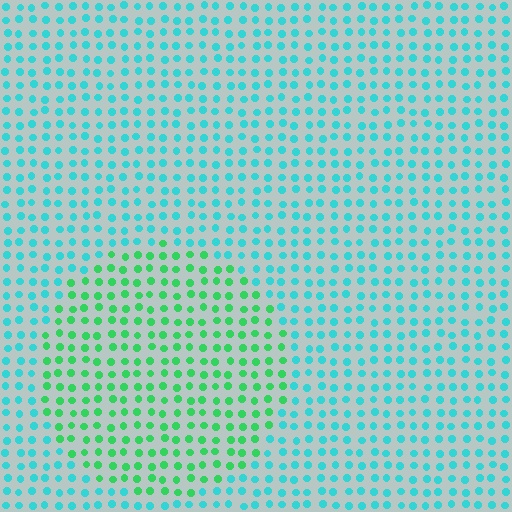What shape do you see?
I see a circle.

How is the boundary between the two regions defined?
The boundary is defined purely by a slight shift in hue (about 44 degrees). Spacing, size, and orientation are identical on both sides.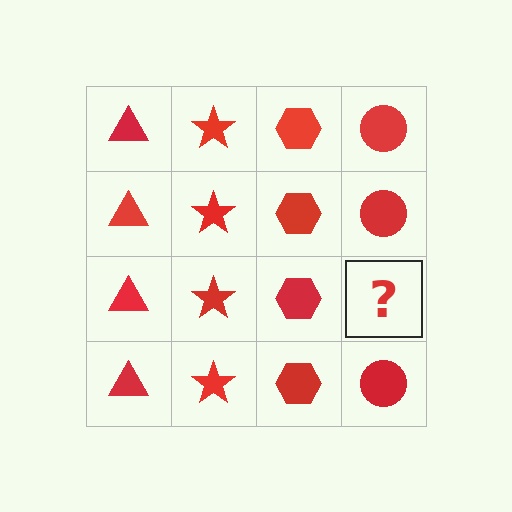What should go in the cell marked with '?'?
The missing cell should contain a red circle.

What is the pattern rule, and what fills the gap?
The rule is that each column has a consistent shape. The gap should be filled with a red circle.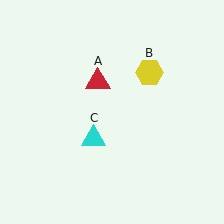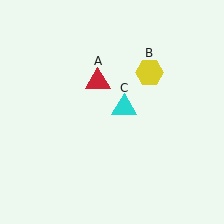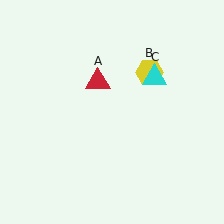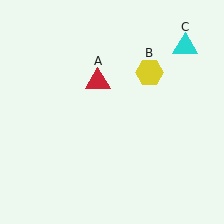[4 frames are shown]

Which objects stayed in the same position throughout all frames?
Red triangle (object A) and yellow hexagon (object B) remained stationary.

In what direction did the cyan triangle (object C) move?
The cyan triangle (object C) moved up and to the right.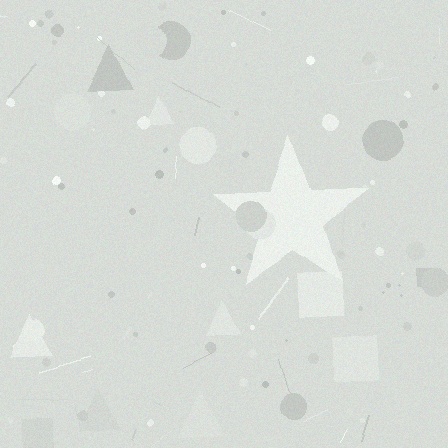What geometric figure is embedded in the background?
A star is embedded in the background.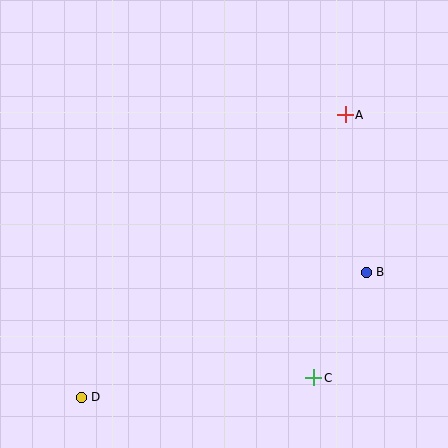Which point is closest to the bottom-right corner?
Point C is closest to the bottom-right corner.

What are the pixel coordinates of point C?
Point C is at (314, 378).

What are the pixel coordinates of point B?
Point B is at (366, 272).